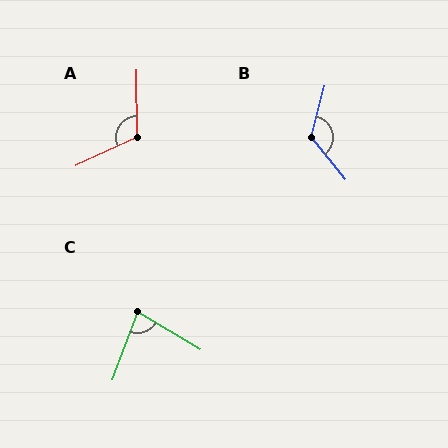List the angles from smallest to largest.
C (80°), A (114°), B (127°).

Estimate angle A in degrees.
Approximately 114 degrees.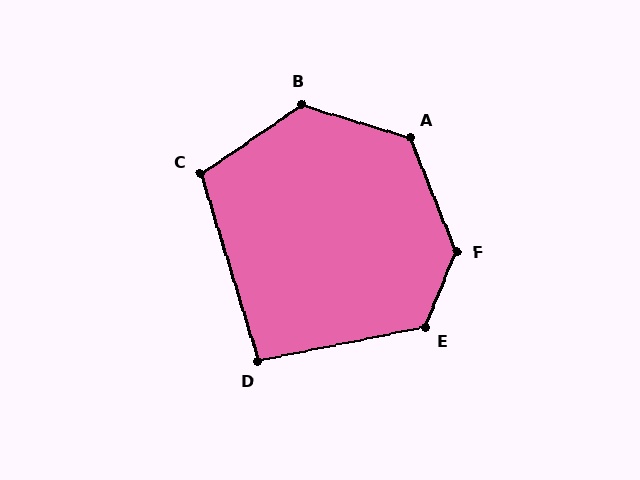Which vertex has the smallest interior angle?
D, at approximately 95 degrees.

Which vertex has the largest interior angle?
F, at approximately 136 degrees.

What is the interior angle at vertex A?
Approximately 129 degrees (obtuse).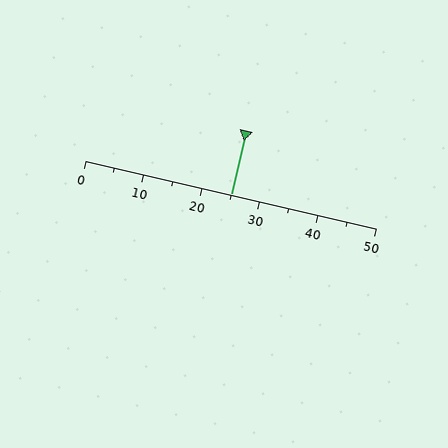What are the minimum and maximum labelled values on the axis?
The axis runs from 0 to 50.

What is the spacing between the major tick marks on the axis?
The major ticks are spaced 10 apart.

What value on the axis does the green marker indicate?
The marker indicates approximately 25.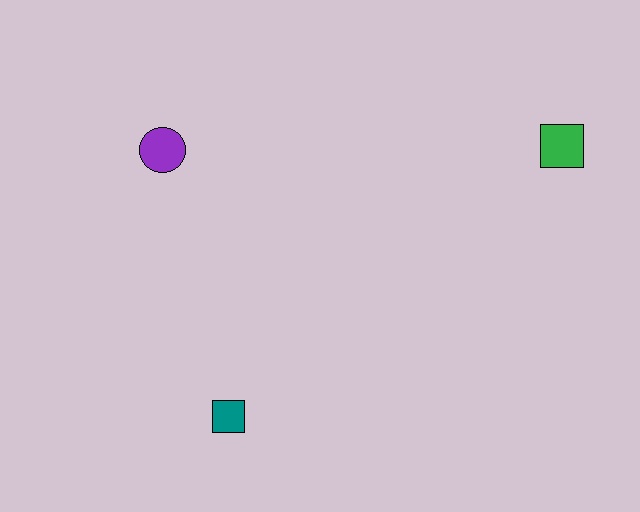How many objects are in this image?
There are 3 objects.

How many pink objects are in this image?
There are no pink objects.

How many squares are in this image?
There are 2 squares.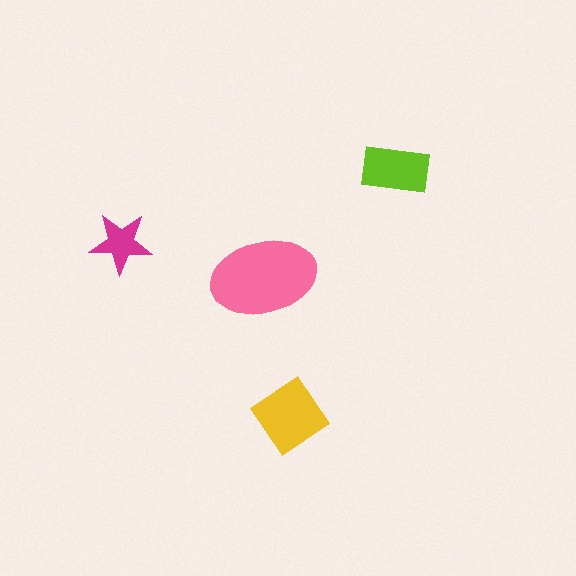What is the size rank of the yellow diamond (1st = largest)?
2nd.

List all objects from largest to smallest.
The pink ellipse, the yellow diamond, the lime rectangle, the magenta star.